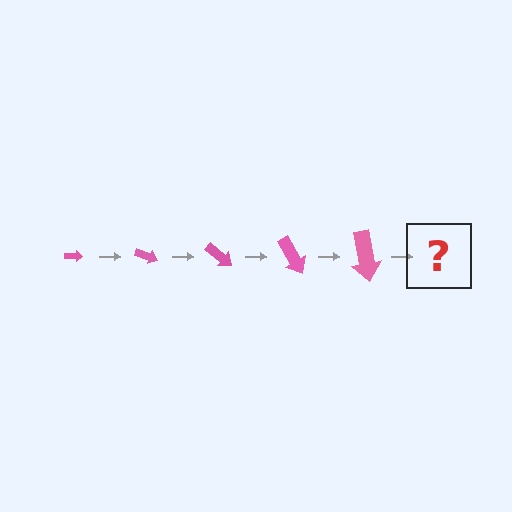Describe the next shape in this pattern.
It should be an arrow, larger than the previous one and rotated 100 degrees from the start.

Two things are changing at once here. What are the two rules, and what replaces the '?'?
The two rules are that the arrow grows larger each step and it rotates 20 degrees each step. The '?' should be an arrow, larger than the previous one and rotated 100 degrees from the start.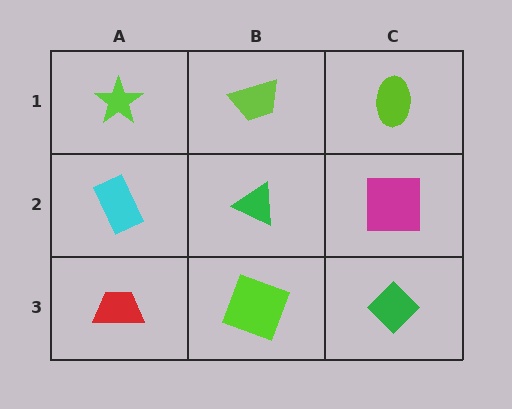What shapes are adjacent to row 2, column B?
A lime trapezoid (row 1, column B), a lime square (row 3, column B), a cyan rectangle (row 2, column A), a magenta square (row 2, column C).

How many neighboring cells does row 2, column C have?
3.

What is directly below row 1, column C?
A magenta square.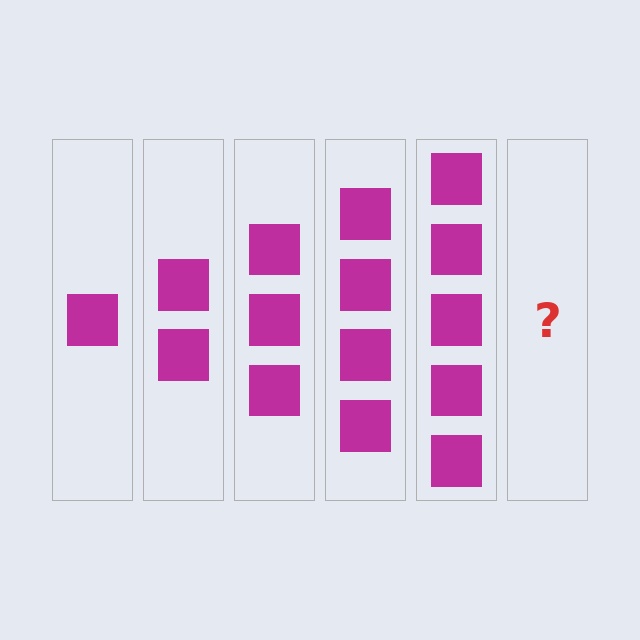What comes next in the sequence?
The next element should be 6 squares.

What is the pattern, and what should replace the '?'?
The pattern is that each step adds one more square. The '?' should be 6 squares.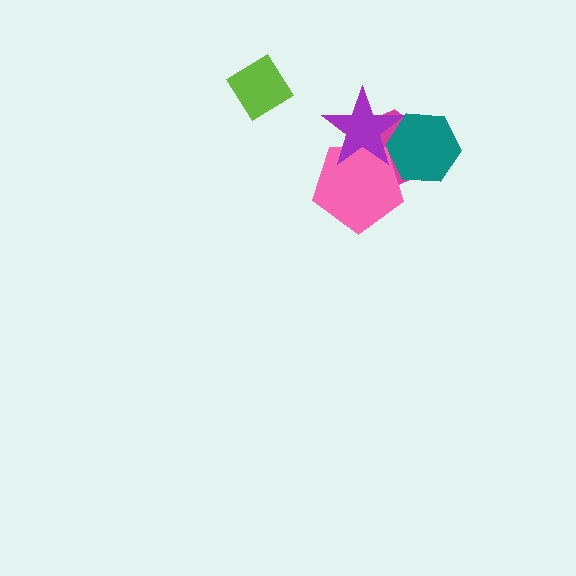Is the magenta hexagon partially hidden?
Yes, it is partially covered by another shape.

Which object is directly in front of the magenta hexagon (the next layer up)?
The teal hexagon is directly in front of the magenta hexagon.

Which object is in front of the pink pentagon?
The purple star is in front of the pink pentagon.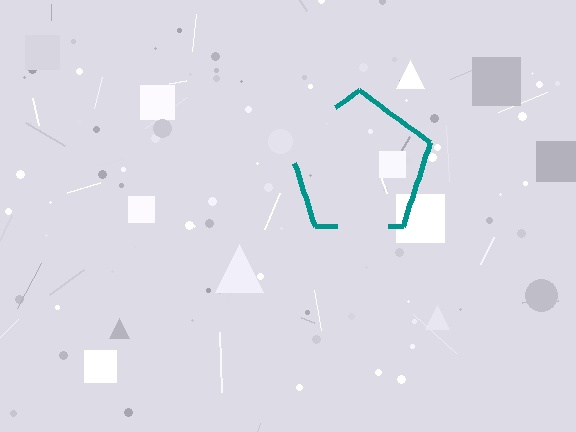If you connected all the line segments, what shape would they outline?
They would outline a pentagon.